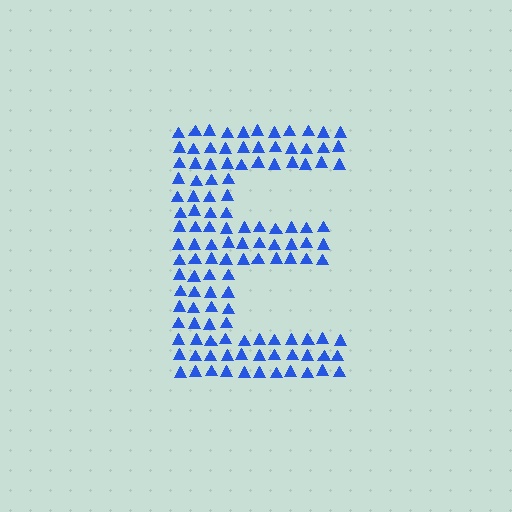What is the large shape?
The large shape is the letter E.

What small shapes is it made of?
It is made of small triangles.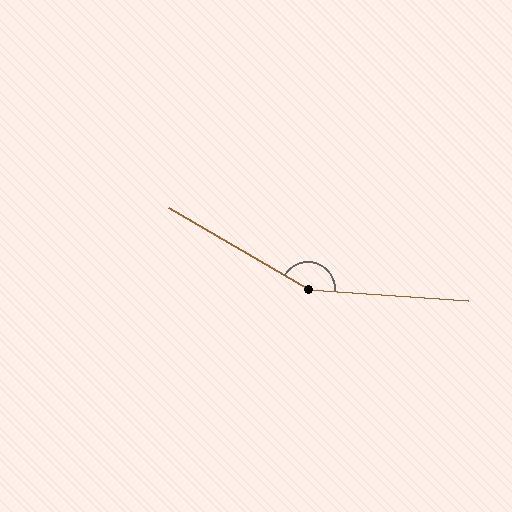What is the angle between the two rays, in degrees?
Approximately 153 degrees.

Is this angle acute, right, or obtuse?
It is obtuse.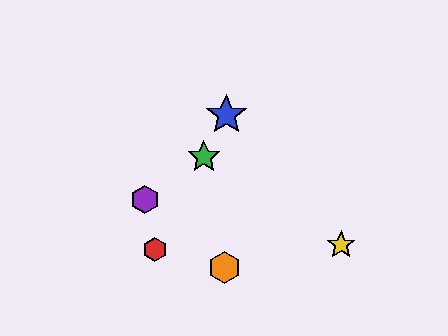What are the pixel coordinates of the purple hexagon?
The purple hexagon is at (145, 200).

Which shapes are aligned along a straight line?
The red hexagon, the blue star, the green star are aligned along a straight line.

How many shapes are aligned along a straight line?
3 shapes (the red hexagon, the blue star, the green star) are aligned along a straight line.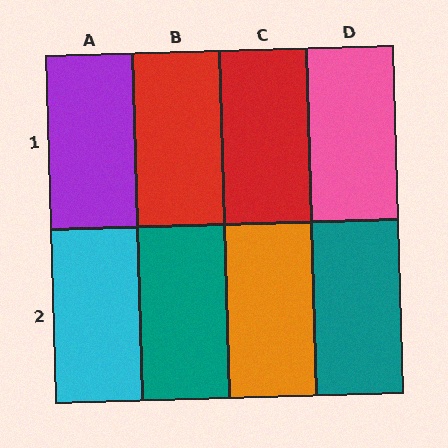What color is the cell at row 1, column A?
Purple.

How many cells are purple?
1 cell is purple.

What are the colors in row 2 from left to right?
Cyan, teal, orange, teal.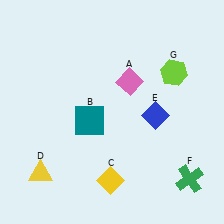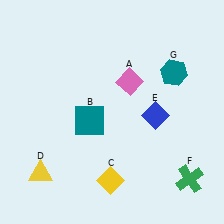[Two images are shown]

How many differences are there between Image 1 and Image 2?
There is 1 difference between the two images.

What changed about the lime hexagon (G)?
In Image 1, G is lime. In Image 2, it changed to teal.